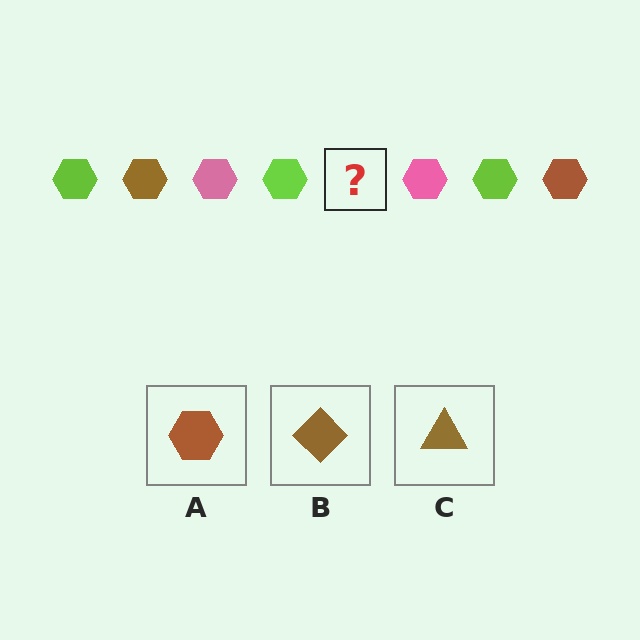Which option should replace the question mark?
Option A.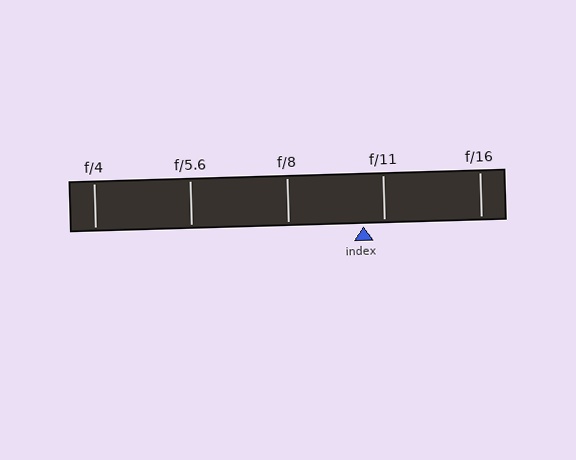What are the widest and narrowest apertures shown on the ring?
The widest aperture shown is f/4 and the narrowest is f/16.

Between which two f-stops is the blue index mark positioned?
The index mark is between f/8 and f/11.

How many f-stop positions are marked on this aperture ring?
There are 5 f-stop positions marked.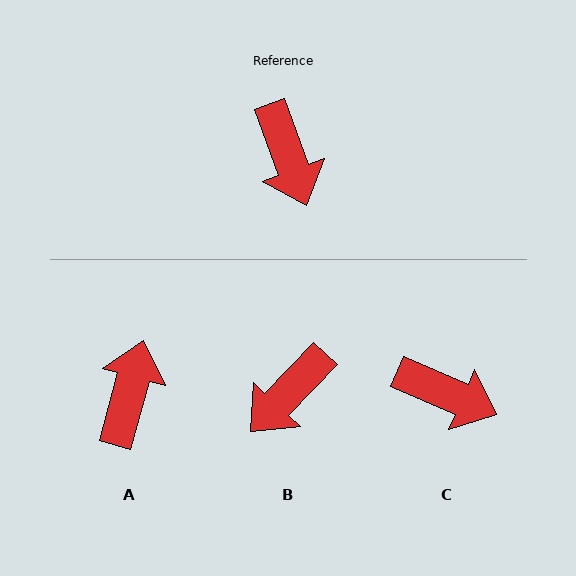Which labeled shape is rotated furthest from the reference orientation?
A, about 145 degrees away.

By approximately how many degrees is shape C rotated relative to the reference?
Approximately 47 degrees counter-clockwise.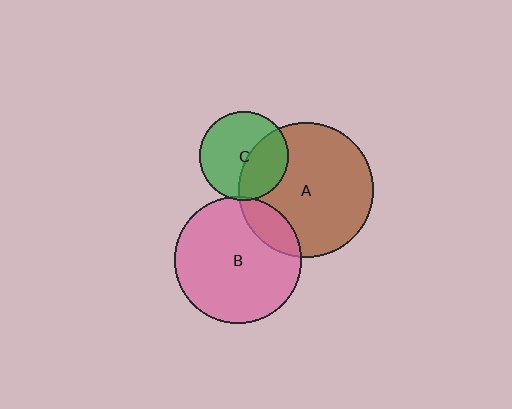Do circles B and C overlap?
Yes.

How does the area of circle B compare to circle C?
Approximately 2.1 times.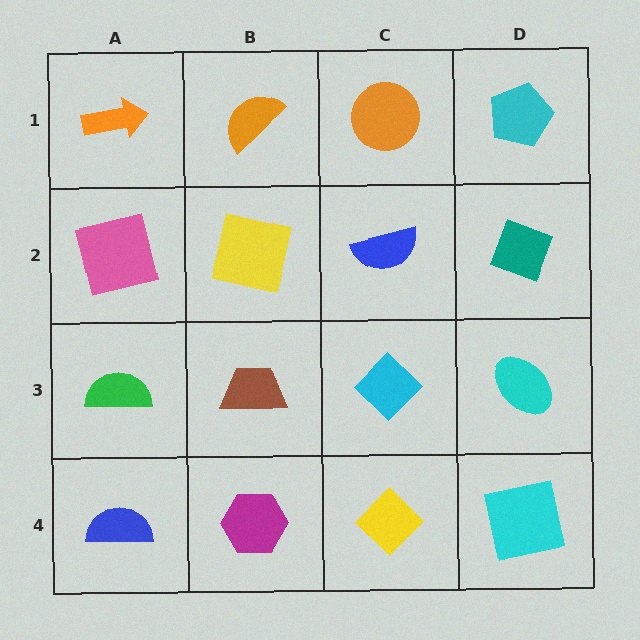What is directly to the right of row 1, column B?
An orange circle.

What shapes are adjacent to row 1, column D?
A teal diamond (row 2, column D), an orange circle (row 1, column C).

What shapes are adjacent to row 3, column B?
A yellow square (row 2, column B), a magenta hexagon (row 4, column B), a green semicircle (row 3, column A), a cyan diamond (row 3, column C).